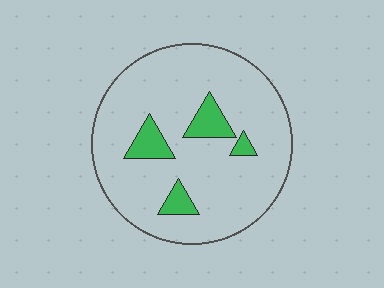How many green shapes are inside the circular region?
4.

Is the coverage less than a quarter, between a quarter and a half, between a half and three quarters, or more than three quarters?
Less than a quarter.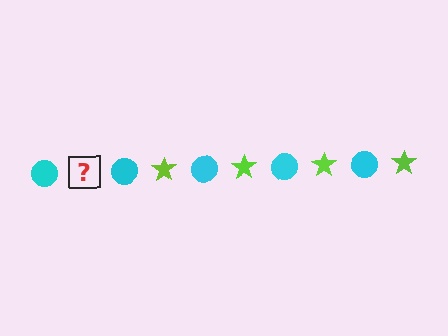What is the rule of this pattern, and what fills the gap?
The rule is that the pattern alternates between cyan circle and lime star. The gap should be filled with a lime star.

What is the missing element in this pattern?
The missing element is a lime star.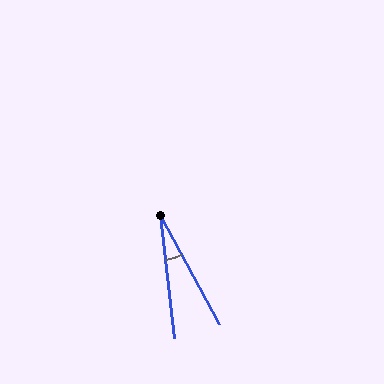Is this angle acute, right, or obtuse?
It is acute.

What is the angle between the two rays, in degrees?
Approximately 22 degrees.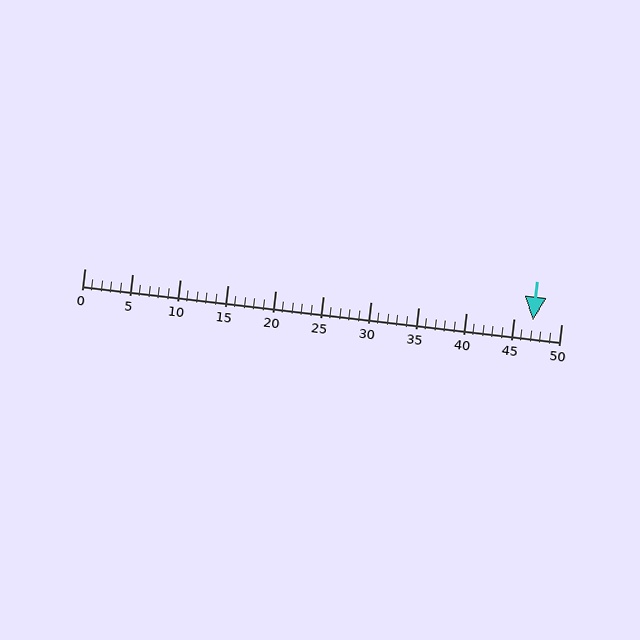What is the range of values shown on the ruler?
The ruler shows values from 0 to 50.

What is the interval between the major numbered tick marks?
The major tick marks are spaced 5 units apart.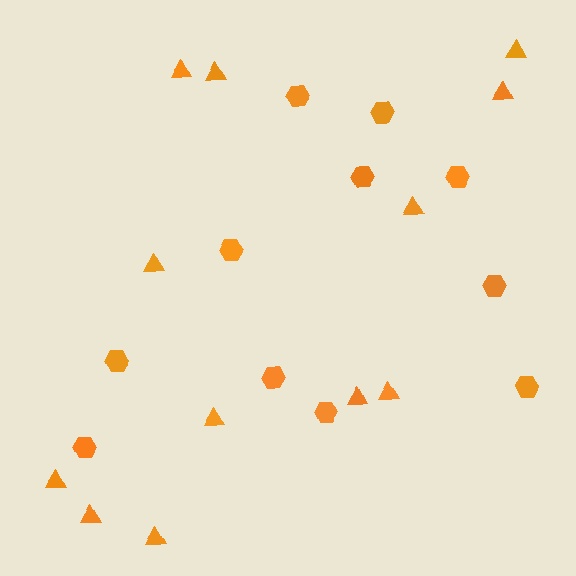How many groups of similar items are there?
There are 2 groups: one group of hexagons (11) and one group of triangles (12).